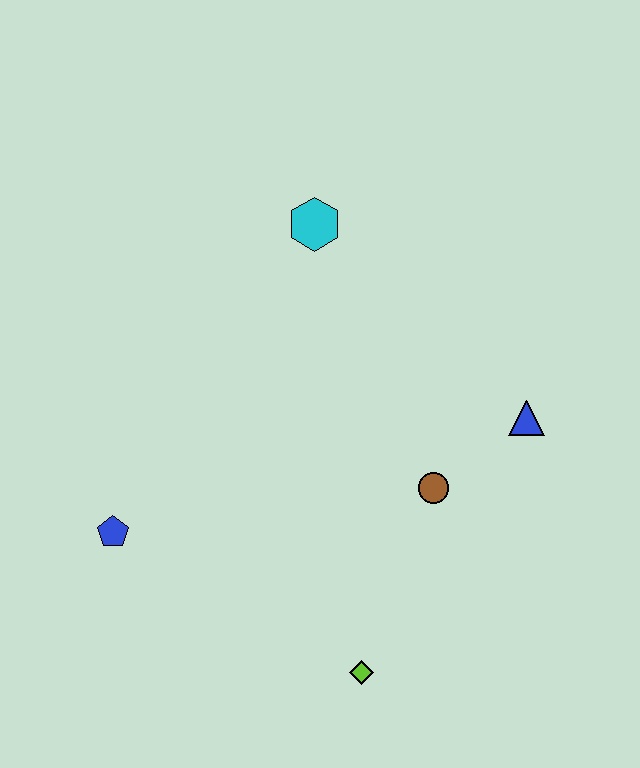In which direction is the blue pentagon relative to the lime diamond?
The blue pentagon is to the left of the lime diamond.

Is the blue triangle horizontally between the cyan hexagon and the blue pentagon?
No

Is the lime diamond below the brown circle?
Yes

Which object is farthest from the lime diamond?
The cyan hexagon is farthest from the lime diamond.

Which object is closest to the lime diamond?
The brown circle is closest to the lime diamond.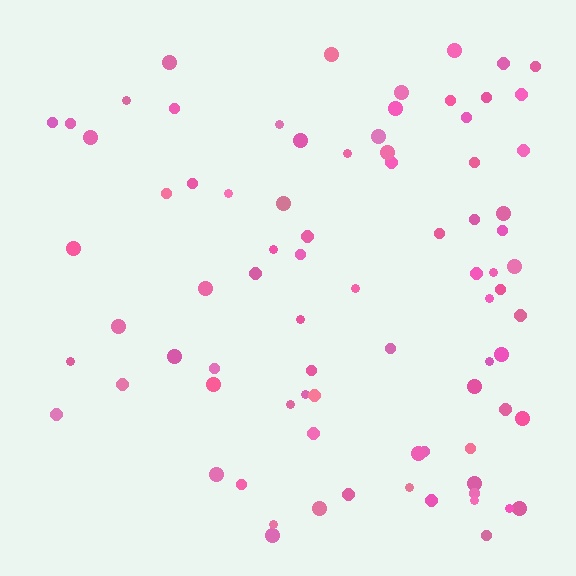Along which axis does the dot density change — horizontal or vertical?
Horizontal.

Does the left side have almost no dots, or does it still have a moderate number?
Still a moderate number, just noticeably fewer than the right.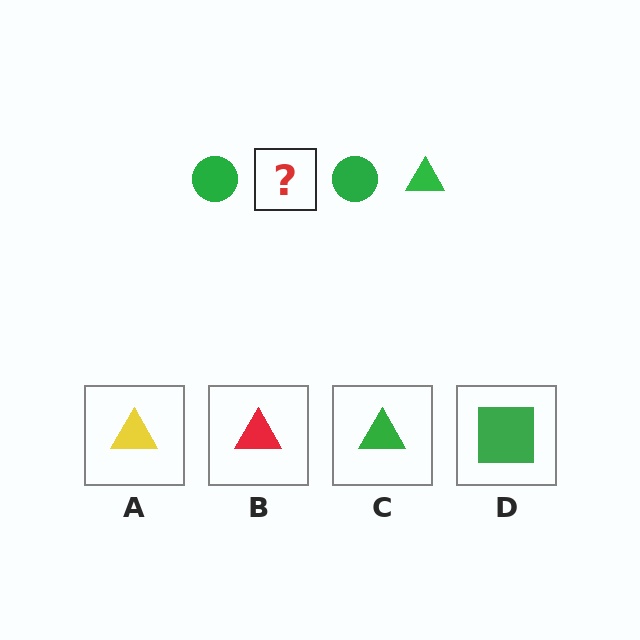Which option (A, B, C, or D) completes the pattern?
C.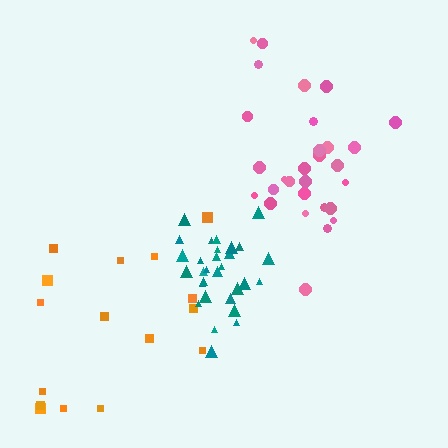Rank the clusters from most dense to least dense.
teal, pink, orange.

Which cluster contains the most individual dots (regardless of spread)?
Teal (30).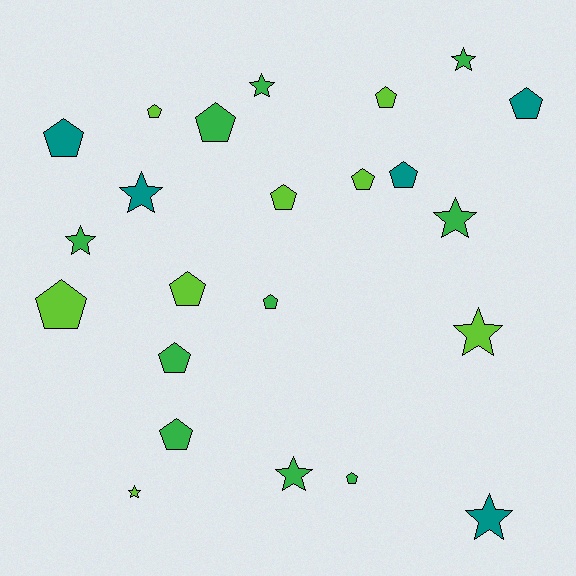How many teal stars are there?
There are 2 teal stars.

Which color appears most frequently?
Green, with 10 objects.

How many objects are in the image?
There are 23 objects.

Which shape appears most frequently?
Pentagon, with 14 objects.